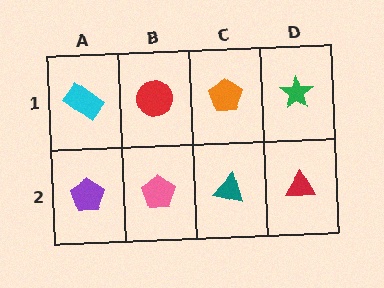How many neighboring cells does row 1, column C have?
3.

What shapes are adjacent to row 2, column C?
An orange pentagon (row 1, column C), a pink pentagon (row 2, column B), a red triangle (row 2, column D).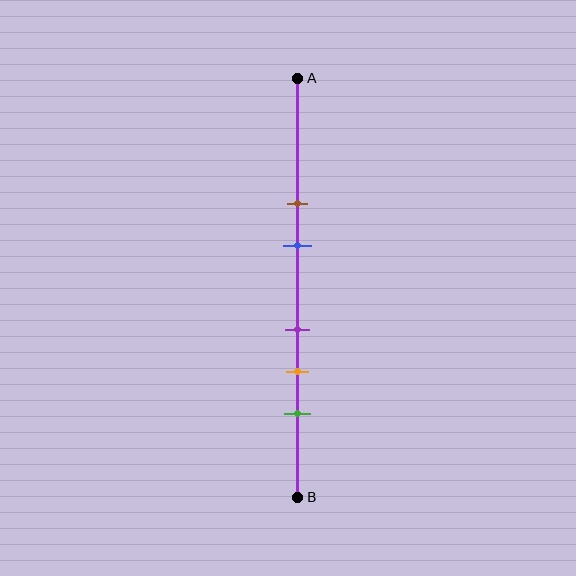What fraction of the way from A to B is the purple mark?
The purple mark is approximately 60% (0.6) of the way from A to B.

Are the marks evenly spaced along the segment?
No, the marks are not evenly spaced.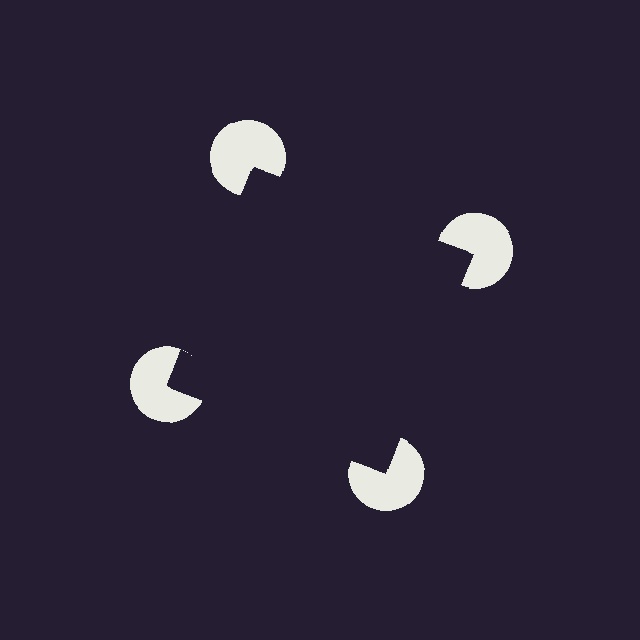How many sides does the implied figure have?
4 sides.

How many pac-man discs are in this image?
There are 4 — one at each vertex of the illusory square.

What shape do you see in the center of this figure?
An illusory square — its edges are inferred from the aligned wedge cuts in the pac-man discs, not physically drawn.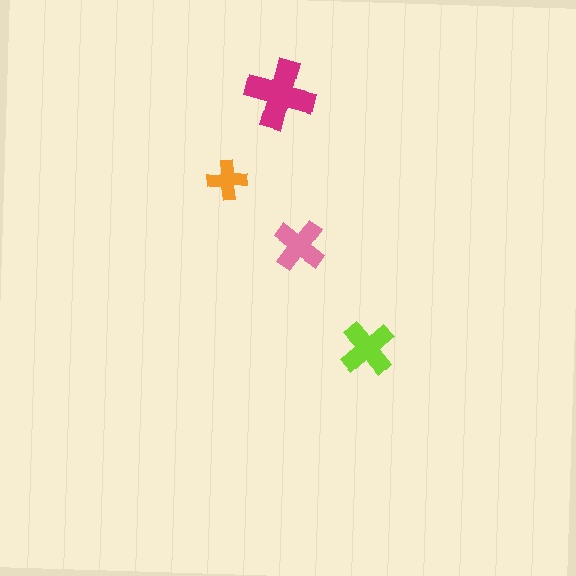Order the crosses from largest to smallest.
the magenta one, the lime one, the pink one, the orange one.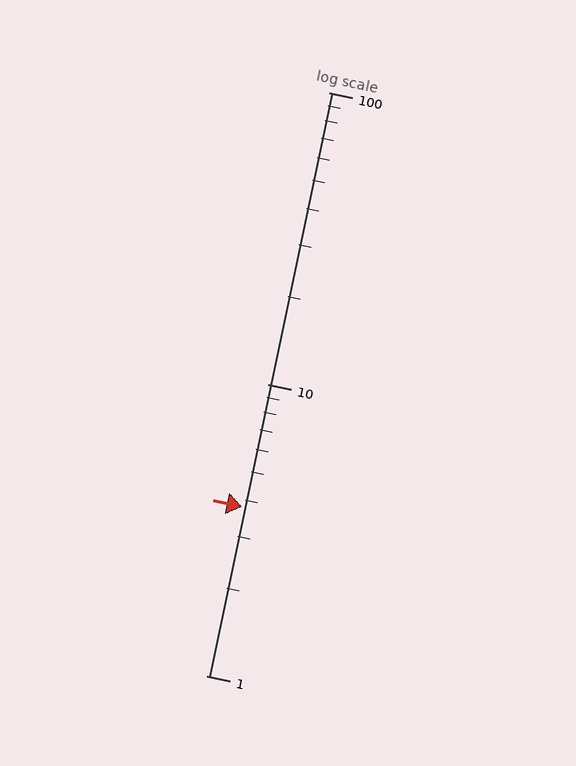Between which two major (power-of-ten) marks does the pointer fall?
The pointer is between 1 and 10.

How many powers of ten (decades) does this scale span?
The scale spans 2 decades, from 1 to 100.